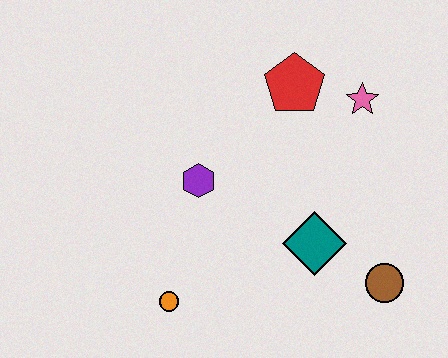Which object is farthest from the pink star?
The orange circle is farthest from the pink star.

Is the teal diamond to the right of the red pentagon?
Yes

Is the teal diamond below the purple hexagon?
Yes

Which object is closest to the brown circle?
The teal diamond is closest to the brown circle.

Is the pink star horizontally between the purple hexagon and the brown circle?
Yes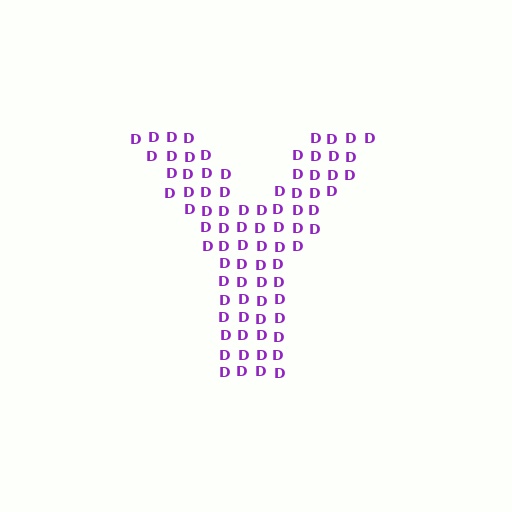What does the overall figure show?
The overall figure shows the letter Y.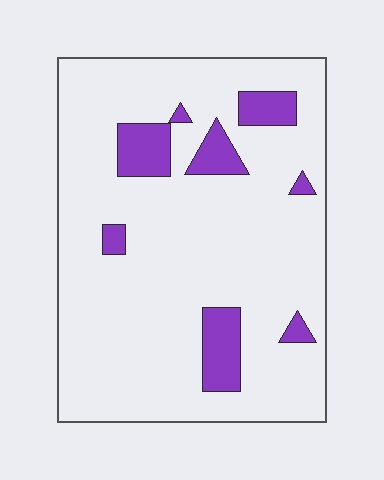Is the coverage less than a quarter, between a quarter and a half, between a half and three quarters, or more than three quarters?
Less than a quarter.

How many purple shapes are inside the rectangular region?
8.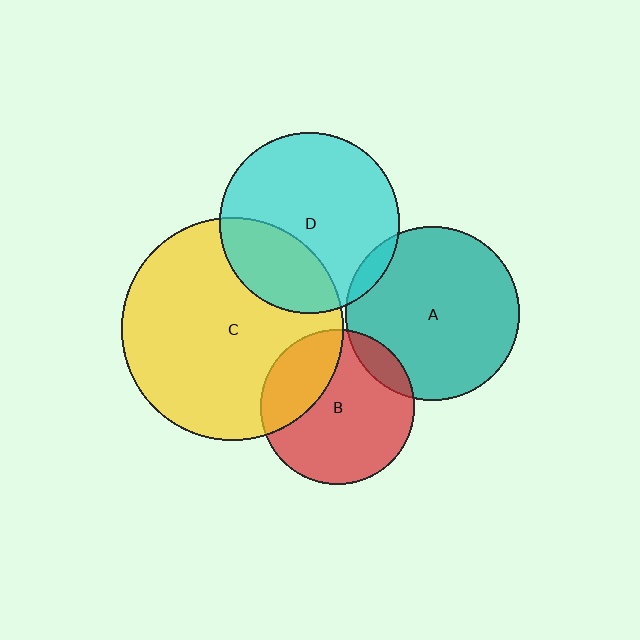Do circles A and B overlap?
Yes.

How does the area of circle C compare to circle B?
Approximately 2.1 times.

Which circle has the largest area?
Circle C (yellow).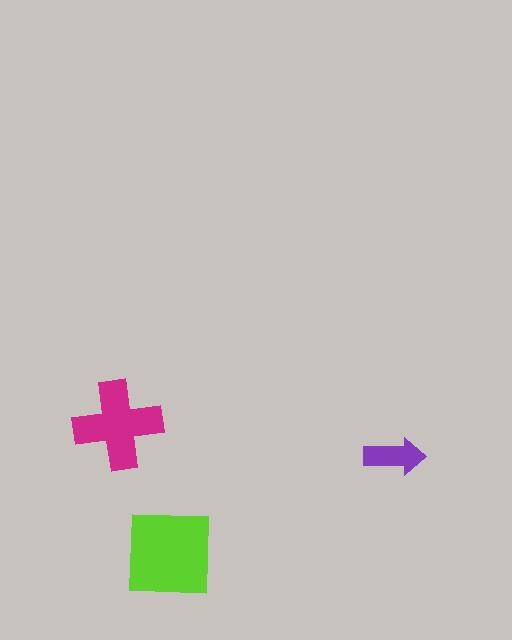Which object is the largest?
The lime square.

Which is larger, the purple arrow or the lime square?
The lime square.